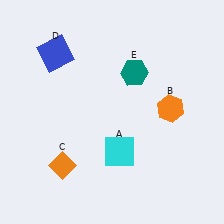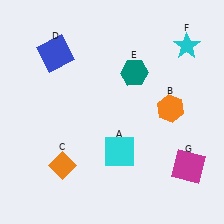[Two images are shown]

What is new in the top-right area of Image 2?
A cyan star (F) was added in the top-right area of Image 2.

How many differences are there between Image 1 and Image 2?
There are 2 differences between the two images.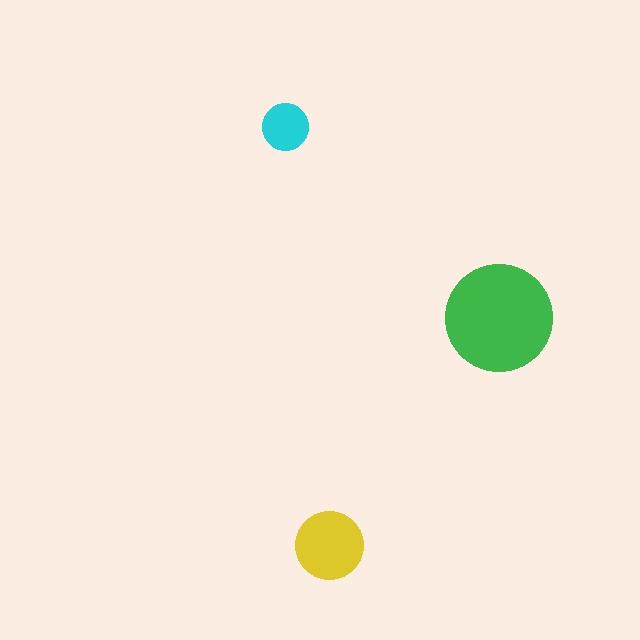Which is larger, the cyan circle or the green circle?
The green one.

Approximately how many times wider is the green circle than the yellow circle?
About 1.5 times wider.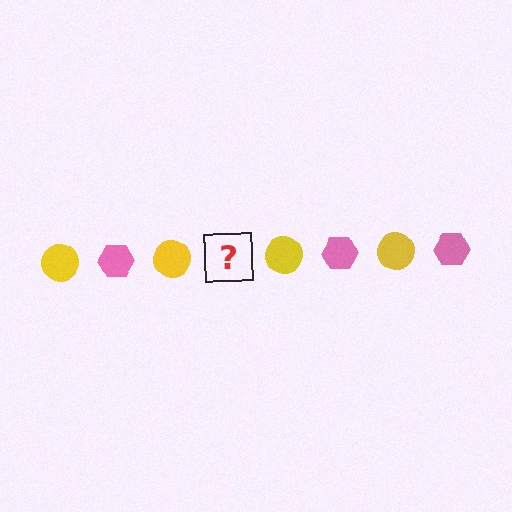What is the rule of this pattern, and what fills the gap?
The rule is that the pattern alternates between yellow circle and pink hexagon. The gap should be filled with a pink hexagon.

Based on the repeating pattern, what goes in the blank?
The blank should be a pink hexagon.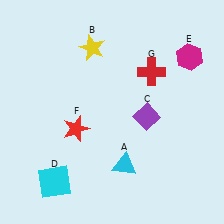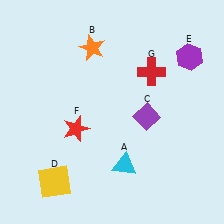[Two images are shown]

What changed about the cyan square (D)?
In Image 1, D is cyan. In Image 2, it changed to yellow.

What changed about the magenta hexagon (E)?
In Image 1, E is magenta. In Image 2, it changed to purple.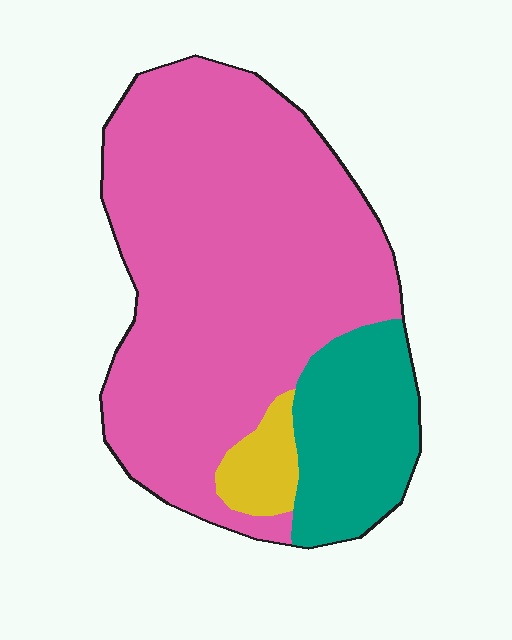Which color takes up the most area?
Pink, at roughly 75%.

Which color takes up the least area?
Yellow, at roughly 5%.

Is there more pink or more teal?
Pink.